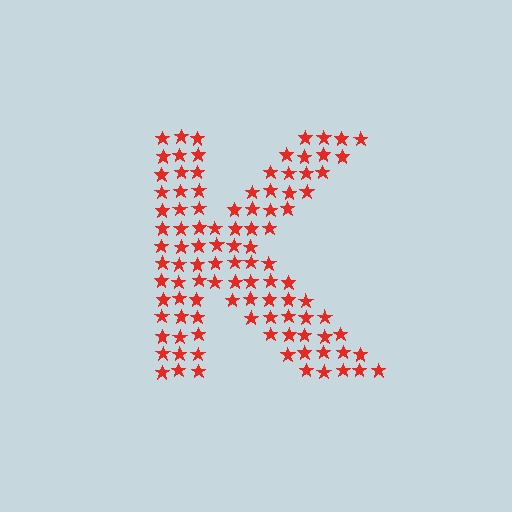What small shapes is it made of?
It is made of small stars.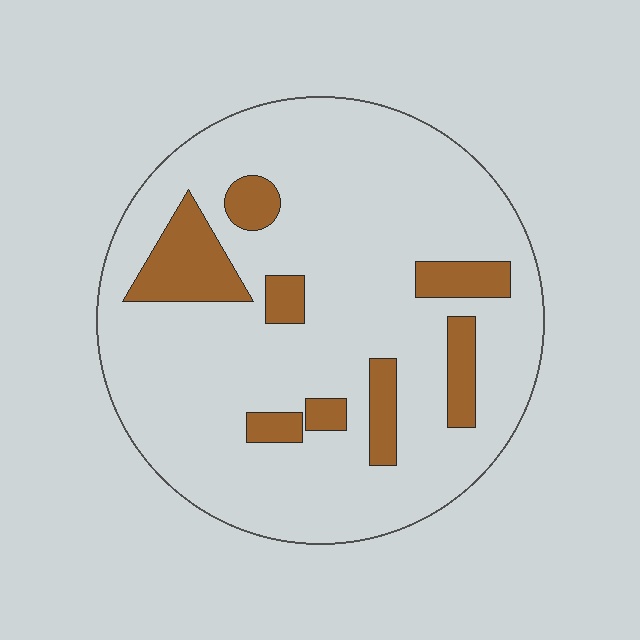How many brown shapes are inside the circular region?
8.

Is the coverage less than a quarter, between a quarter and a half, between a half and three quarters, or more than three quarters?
Less than a quarter.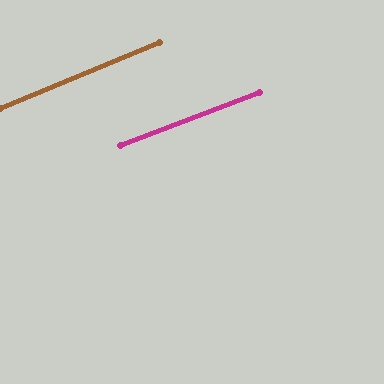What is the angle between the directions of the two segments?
Approximately 2 degrees.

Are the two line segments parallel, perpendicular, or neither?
Parallel — their directions differ by only 1.7°.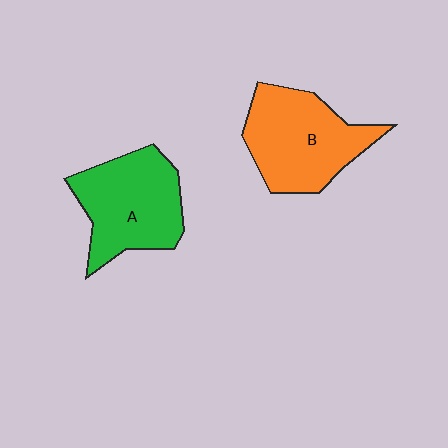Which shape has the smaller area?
Shape A (green).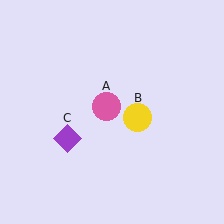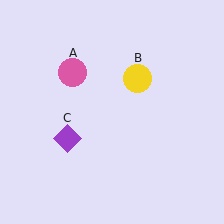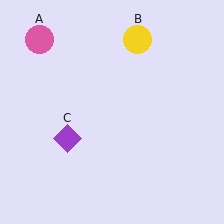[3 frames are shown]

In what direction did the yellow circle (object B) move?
The yellow circle (object B) moved up.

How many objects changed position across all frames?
2 objects changed position: pink circle (object A), yellow circle (object B).